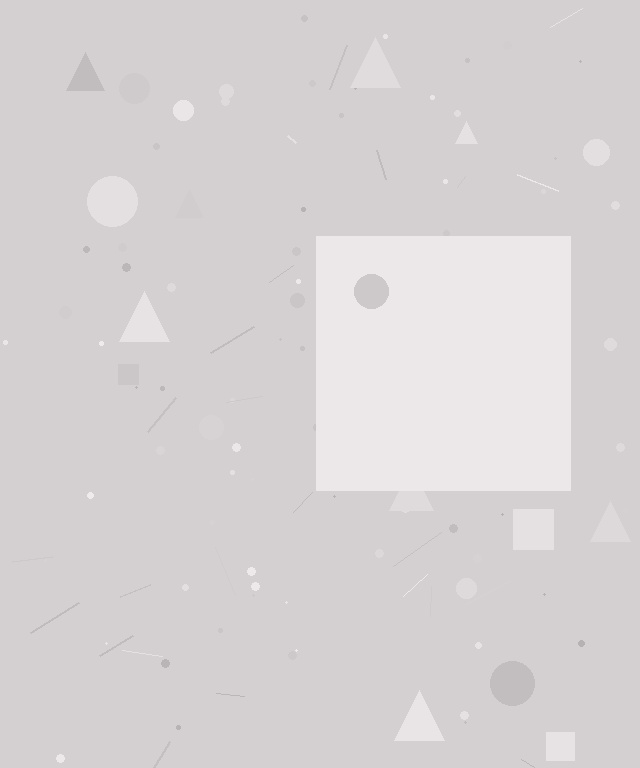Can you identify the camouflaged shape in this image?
The camouflaged shape is a square.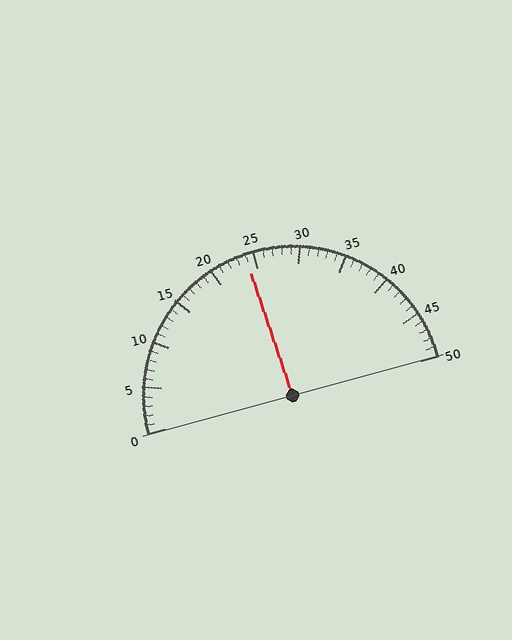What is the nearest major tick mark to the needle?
The nearest major tick mark is 25.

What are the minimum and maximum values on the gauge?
The gauge ranges from 0 to 50.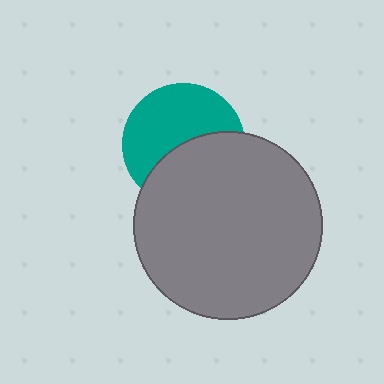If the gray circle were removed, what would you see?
You would see the complete teal circle.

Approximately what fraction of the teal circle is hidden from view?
Roughly 45% of the teal circle is hidden behind the gray circle.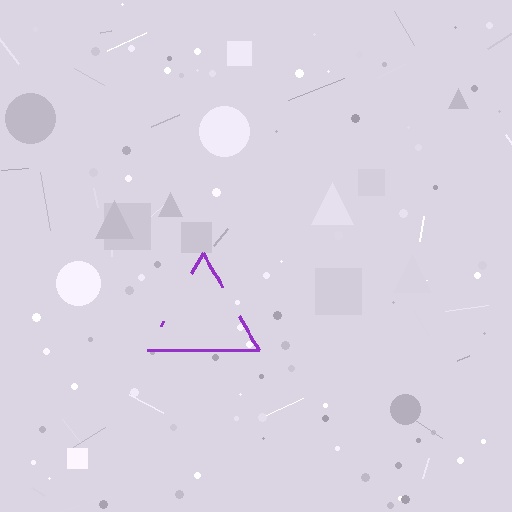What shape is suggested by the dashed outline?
The dashed outline suggests a triangle.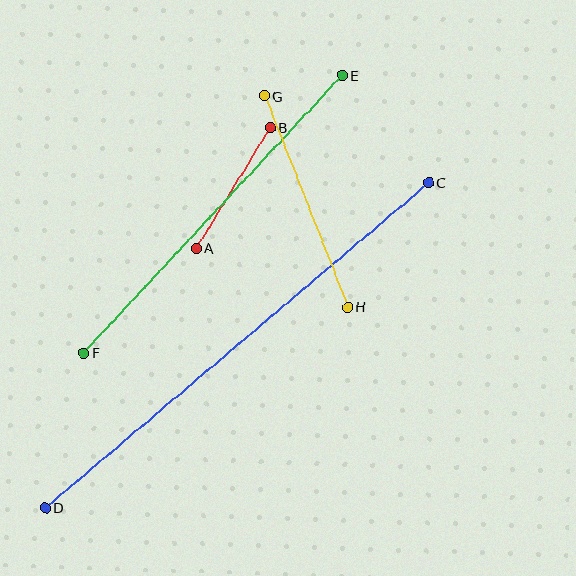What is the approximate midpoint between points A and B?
The midpoint is at approximately (233, 188) pixels.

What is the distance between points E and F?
The distance is approximately 379 pixels.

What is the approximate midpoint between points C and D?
The midpoint is at approximately (237, 345) pixels.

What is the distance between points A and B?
The distance is approximately 142 pixels.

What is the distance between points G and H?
The distance is approximately 227 pixels.